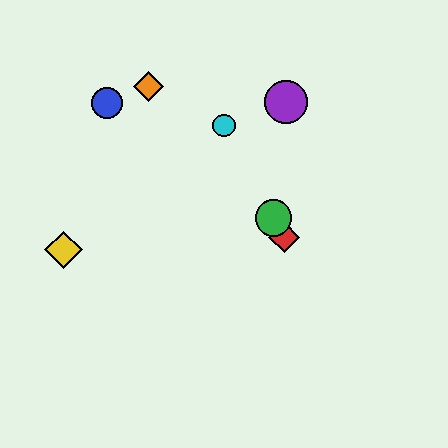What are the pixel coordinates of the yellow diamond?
The yellow diamond is at (64, 250).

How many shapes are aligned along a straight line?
3 shapes (the red diamond, the green circle, the cyan circle) are aligned along a straight line.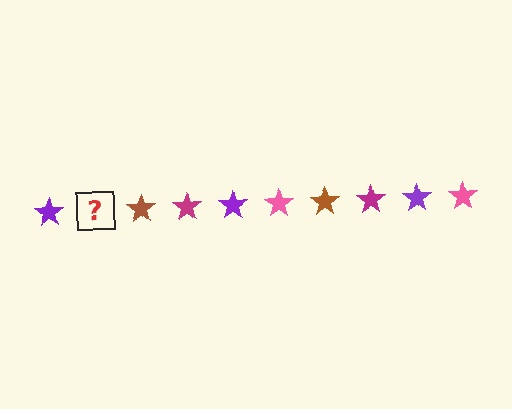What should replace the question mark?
The question mark should be replaced with a pink star.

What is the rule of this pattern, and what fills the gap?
The rule is that the pattern cycles through purple, pink, brown, magenta stars. The gap should be filled with a pink star.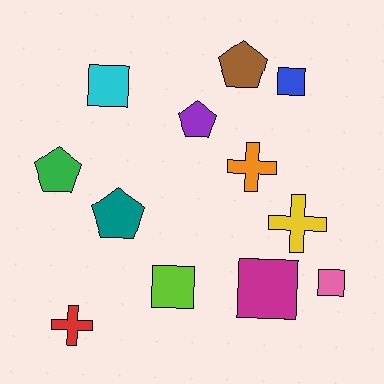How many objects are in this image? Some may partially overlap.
There are 12 objects.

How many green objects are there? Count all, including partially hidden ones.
There is 1 green object.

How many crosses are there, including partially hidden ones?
There are 3 crosses.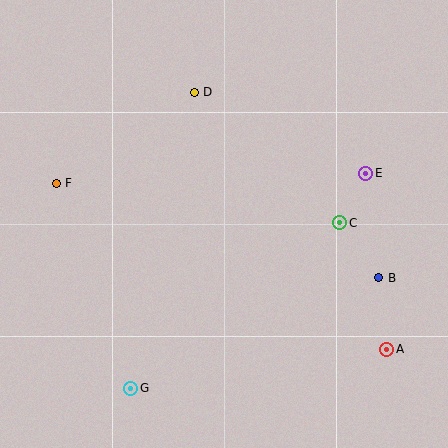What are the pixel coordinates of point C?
Point C is at (340, 223).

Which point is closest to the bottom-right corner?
Point A is closest to the bottom-right corner.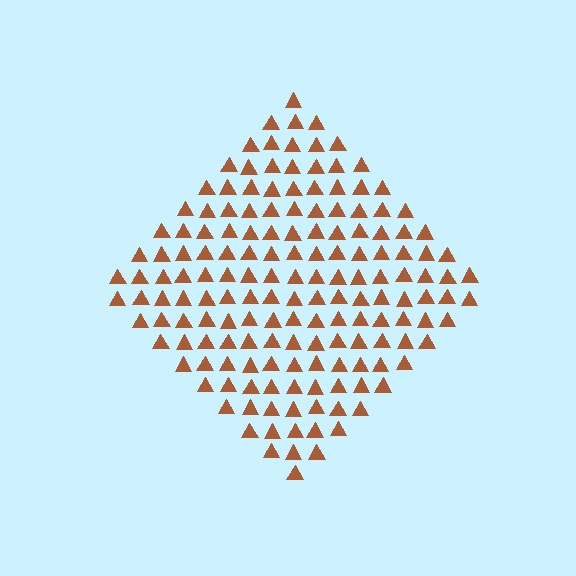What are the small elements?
The small elements are triangles.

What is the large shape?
The large shape is a diamond.